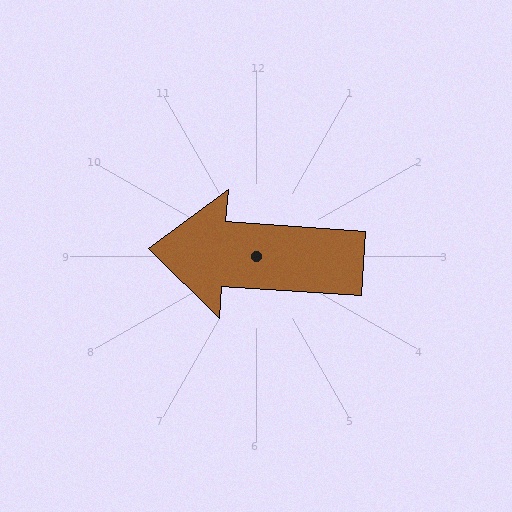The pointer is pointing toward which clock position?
Roughly 9 o'clock.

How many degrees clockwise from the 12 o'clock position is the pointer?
Approximately 274 degrees.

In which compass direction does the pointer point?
West.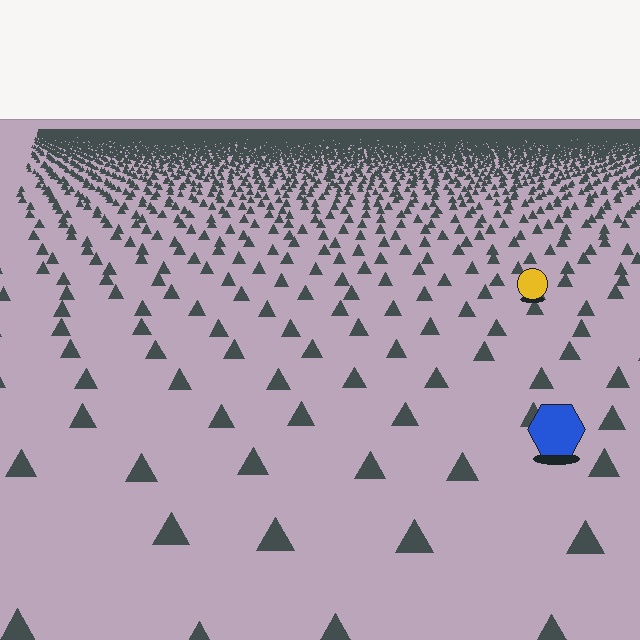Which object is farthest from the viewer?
The yellow circle is farthest from the viewer. It appears smaller and the ground texture around it is denser.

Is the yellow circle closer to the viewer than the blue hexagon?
No. The blue hexagon is closer — you can tell from the texture gradient: the ground texture is coarser near it.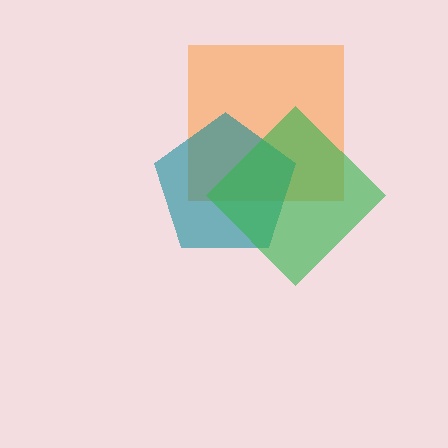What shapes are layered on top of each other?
The layered shapes are: an orange square, a teal pentagon, a green diamond.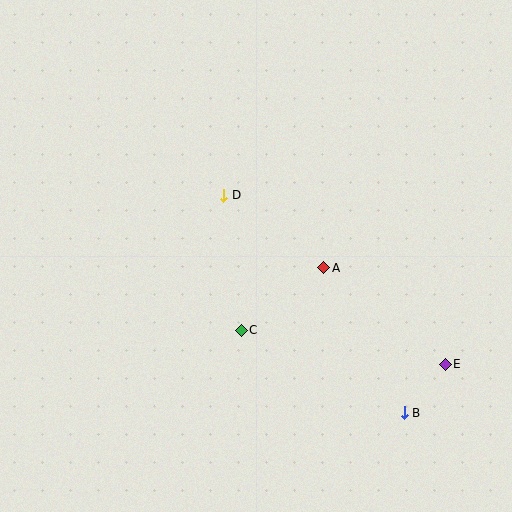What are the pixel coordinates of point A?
Point A is at (324, 268).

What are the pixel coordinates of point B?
Point B is at (404, 413).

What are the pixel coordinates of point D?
Point D is at (224, 195).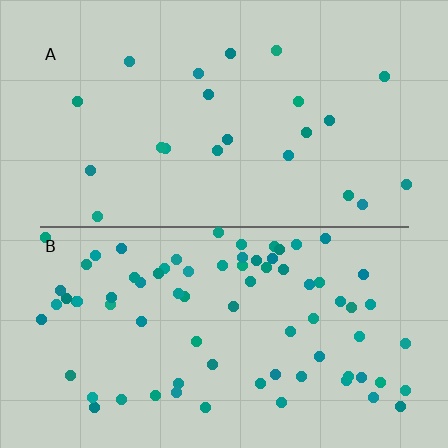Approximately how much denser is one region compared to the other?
Approximately 3.5× — region B over region A.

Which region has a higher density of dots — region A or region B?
B (the bottom).